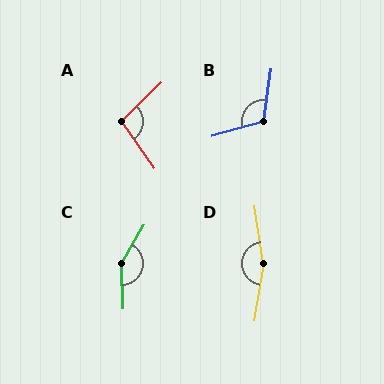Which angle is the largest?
D, at approximately 163 degrees.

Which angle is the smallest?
A, at approximately 99 degrees.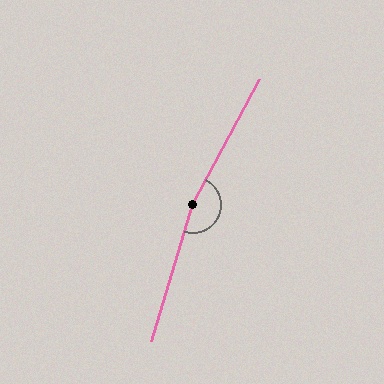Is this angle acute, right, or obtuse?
It is obtuse.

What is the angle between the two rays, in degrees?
Approximately 169 degrees.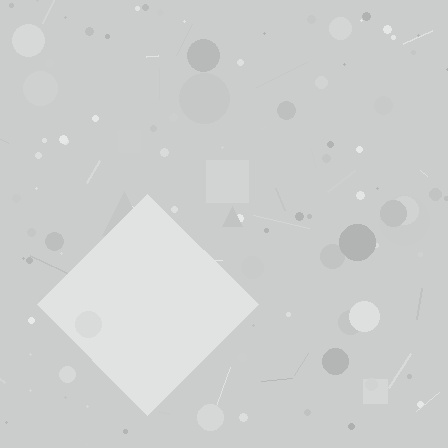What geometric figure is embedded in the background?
A diamond is embedded in the background.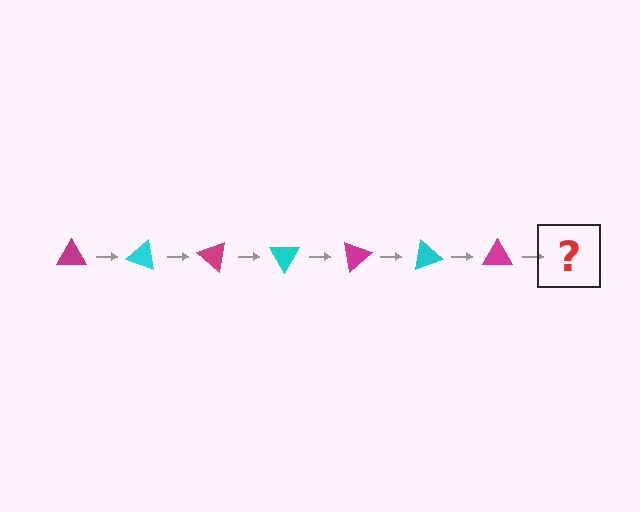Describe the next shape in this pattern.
It should be a cyan triangle, rotated 140 degrees from the start.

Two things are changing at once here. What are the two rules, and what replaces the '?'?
The two rules are that it rotates 20 degrees each step and the color cycles through magenta and cyan. The '?' should be a cyan triangle, rotated 140 degrees from the start.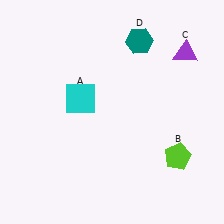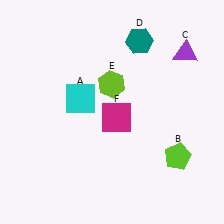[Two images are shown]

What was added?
A lime hexagon (E), a magenta square (F) were added in Image 2.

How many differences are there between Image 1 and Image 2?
There are 2 differences between the two images.